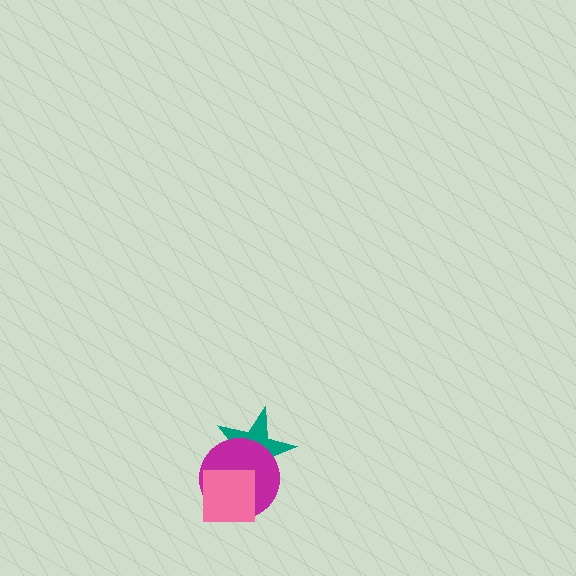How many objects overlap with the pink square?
2 objects overlap with the pink square.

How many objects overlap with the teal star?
2 objects overlap with the teal star.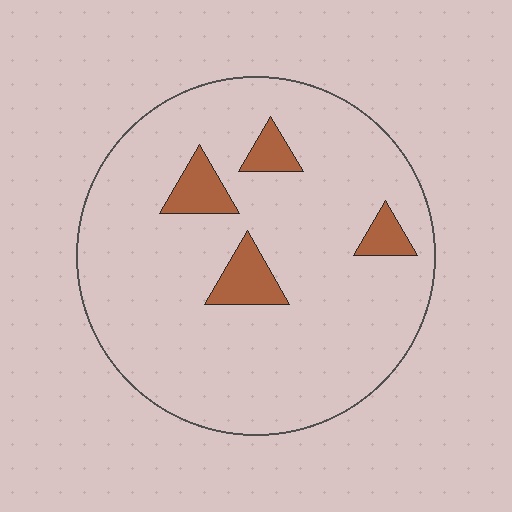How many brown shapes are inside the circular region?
4.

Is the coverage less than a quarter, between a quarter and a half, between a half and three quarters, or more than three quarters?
Less than a quarter.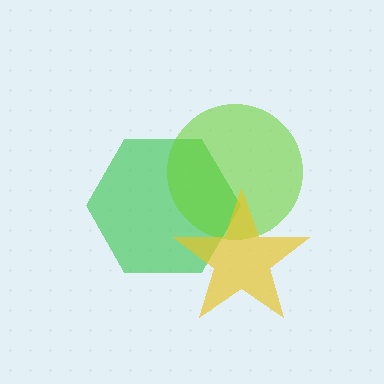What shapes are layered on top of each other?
The layered shapes are: a green hexagon, a lime circle, a yellow star.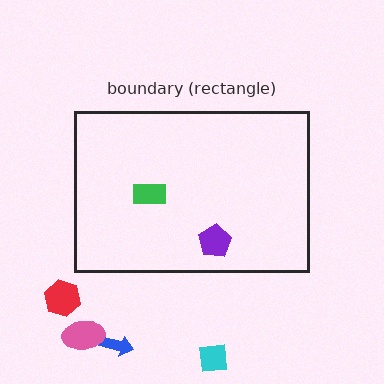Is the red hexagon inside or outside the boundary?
Outside.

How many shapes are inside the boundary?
2 inside, 4 outside.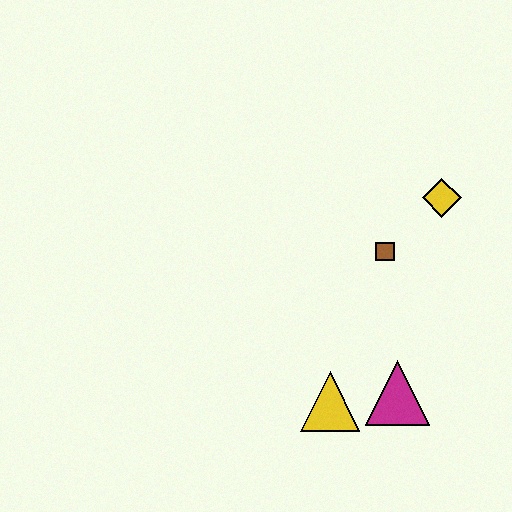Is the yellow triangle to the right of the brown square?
No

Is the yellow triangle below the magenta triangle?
Yes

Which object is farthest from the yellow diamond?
The yellow triangle is farthest from the yellow diamond.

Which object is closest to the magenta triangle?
The yellow triangle is closest to the magenta triangle.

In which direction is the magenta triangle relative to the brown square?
The magenta triangle is below the brown square.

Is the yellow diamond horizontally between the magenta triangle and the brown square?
No